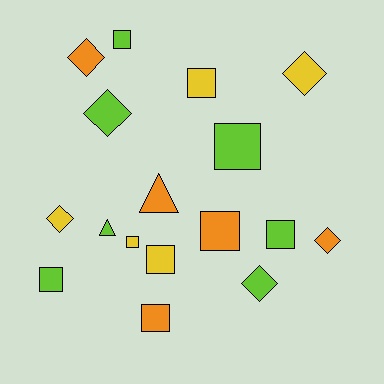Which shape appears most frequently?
Square, with 9 objects.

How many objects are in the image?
There are 17 objects.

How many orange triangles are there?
There is 1 orange triangle.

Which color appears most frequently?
Lime, with 7 objects.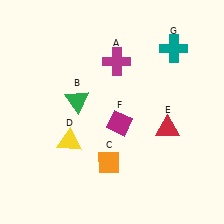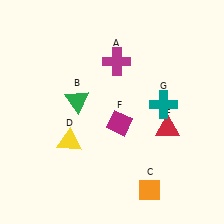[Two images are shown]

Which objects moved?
The objects that moved are: the orange diamond (C), the teal cross (G).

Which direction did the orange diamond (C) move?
The orange diamond (C) moved right.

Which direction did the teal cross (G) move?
The teal cross (G) moved down.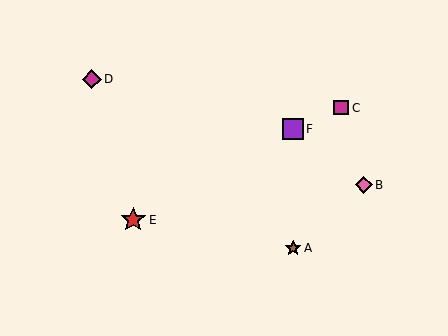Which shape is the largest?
The red star (labeled E) is the largest.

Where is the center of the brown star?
The center of the brown star is at (293, 248).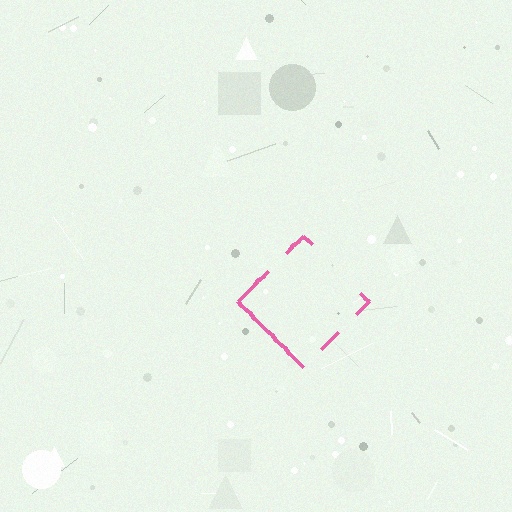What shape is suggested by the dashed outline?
The dashed outline suggests a diamond.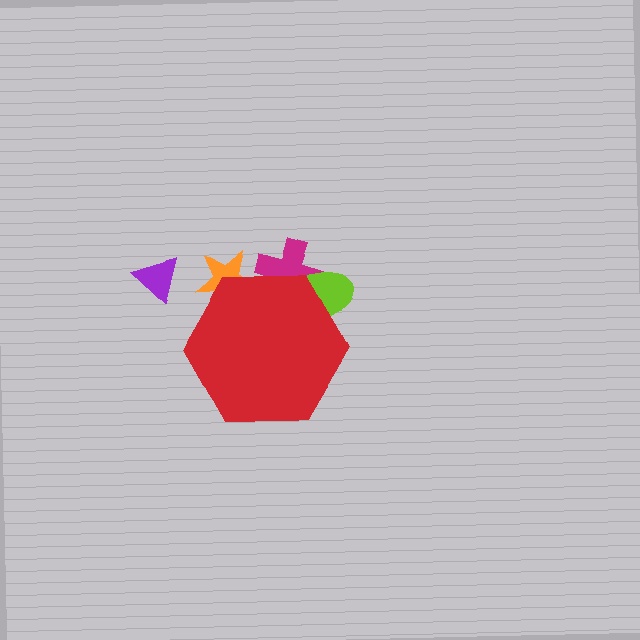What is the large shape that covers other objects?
A red hexagon.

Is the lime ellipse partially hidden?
Yes, the lime ellipse is partially hidden behind the red hexagon.